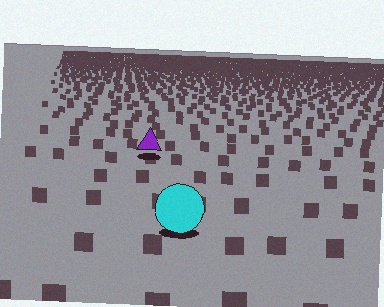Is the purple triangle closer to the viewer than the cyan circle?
No. The cyan circle is closer — you can tell from the texture gradient: the ground texture is coarser near it.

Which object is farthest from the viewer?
The purple triangle is farthest from the viewer. It appears smaller and the ground texture around it is denser.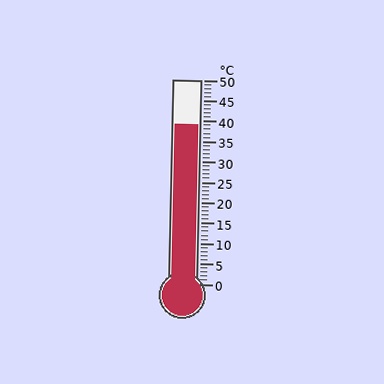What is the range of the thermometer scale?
The thermometer scale ranges from 0°C to 50°C.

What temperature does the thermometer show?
The thermometer shows approximately 39°C.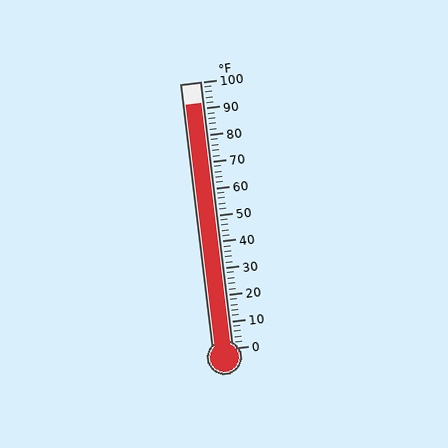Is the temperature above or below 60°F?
The temperature is above 60°F.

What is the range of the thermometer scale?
The thermometer scale ranges from 0°F to 100°F.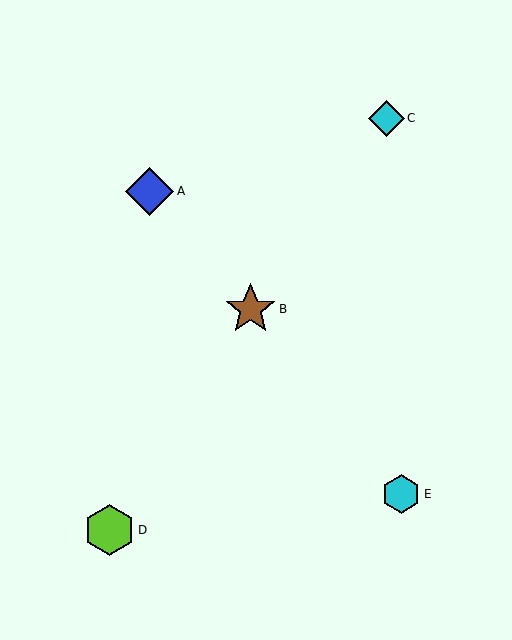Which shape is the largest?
The brown star (labeled B) is the largest.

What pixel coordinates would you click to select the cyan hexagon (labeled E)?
Click at (401, 494) to select the cyan hexagon E.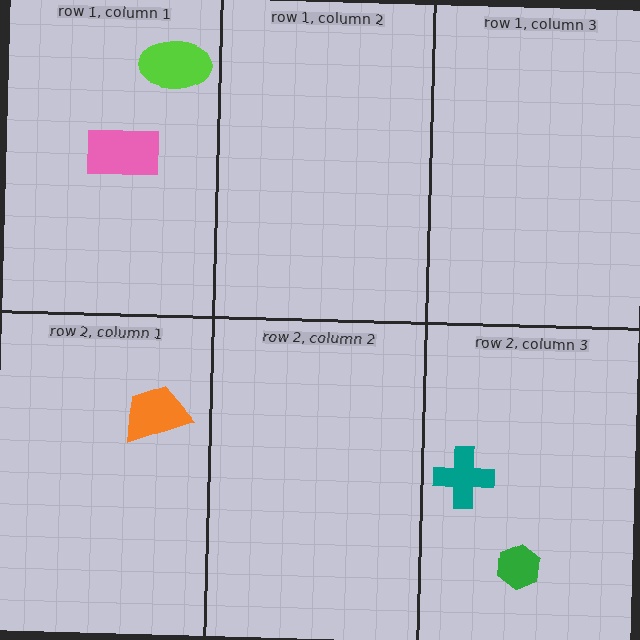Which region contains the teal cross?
The row 2, column 3 region.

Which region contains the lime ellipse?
The row 1, column 1 region.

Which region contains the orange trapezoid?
The row 2, column 1 region.